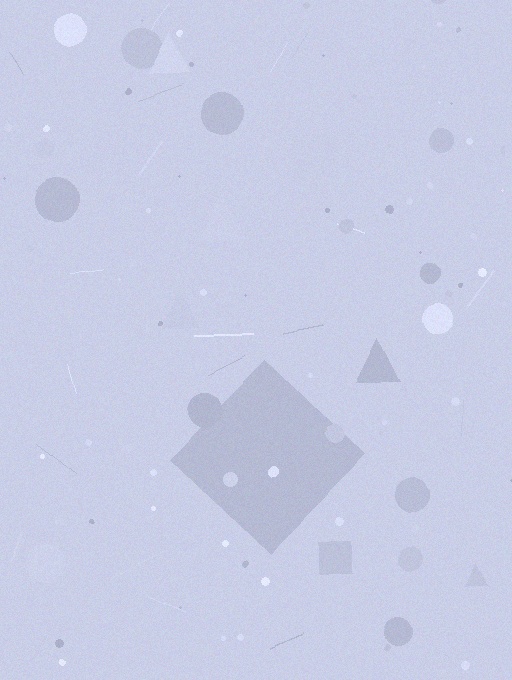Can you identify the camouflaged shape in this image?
The camouflaged shape is a diamond.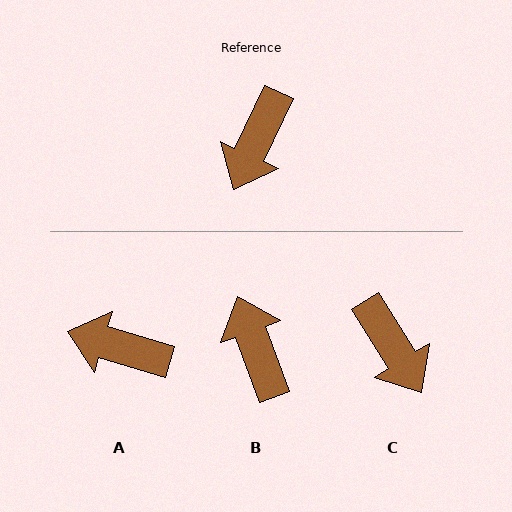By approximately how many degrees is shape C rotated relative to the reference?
Approximately 57 degrees counter-clockwise.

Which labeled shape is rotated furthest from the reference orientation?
B, about 135 degrees away.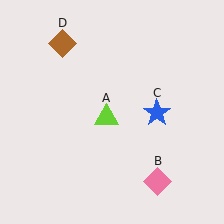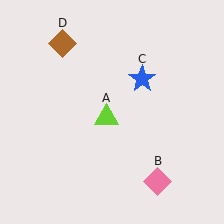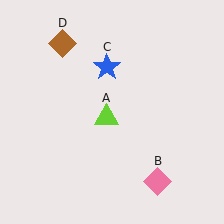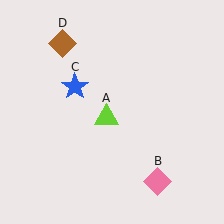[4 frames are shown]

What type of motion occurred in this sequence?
The blue star (object C) rotated counterclockwise around the center of the scene.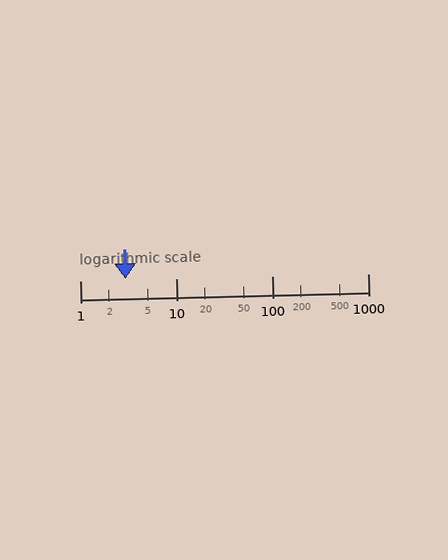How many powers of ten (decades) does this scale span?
The scale spans 3 decades, from 1 to 1000.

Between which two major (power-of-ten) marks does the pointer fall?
The pointer is between 1 and 10.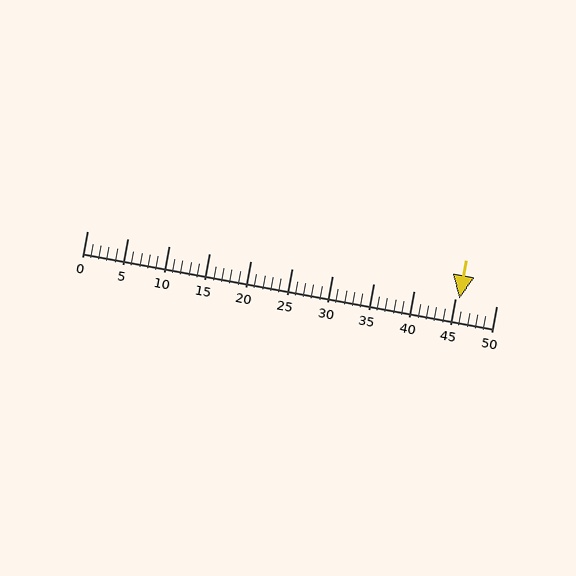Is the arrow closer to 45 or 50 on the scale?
The arrow is closer to 45.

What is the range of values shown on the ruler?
The ruler shows values from 0 to 50.